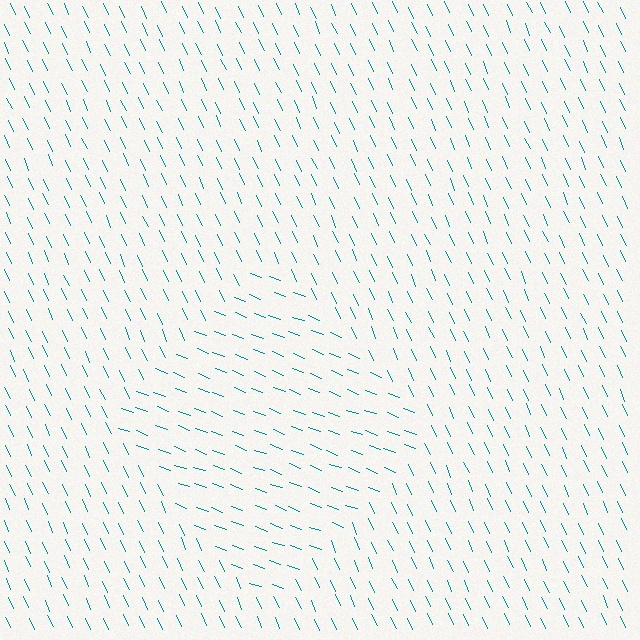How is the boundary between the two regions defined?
The boundary is defined purely by a change in line orientation (approximately 45 degrees difference). All lines are the same color and thickness.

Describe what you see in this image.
The image is filled with small teal line segments. A diamond region in the image has lines oriented differently from the surrounding lines, creating a visible texture boundary.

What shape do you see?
I see a diamond.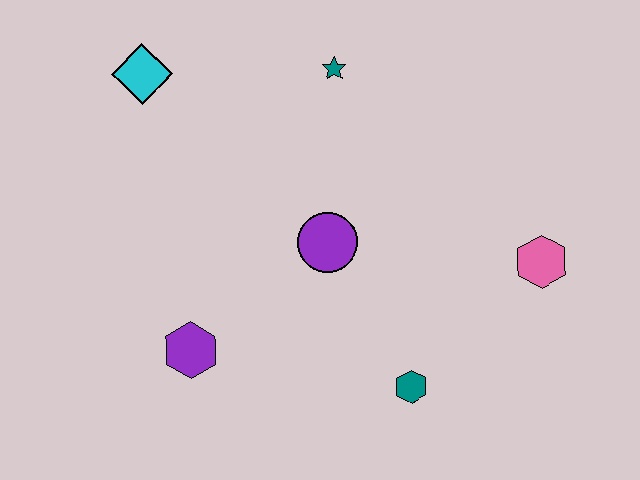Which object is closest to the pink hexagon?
The teal hexagon is closest to the pink hexagon.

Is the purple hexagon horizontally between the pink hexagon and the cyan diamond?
Yes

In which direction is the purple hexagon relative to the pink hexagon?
The purple hexagon is to the left of the pink hexagon.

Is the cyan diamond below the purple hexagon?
No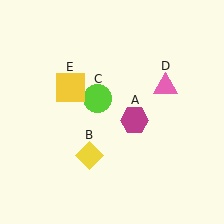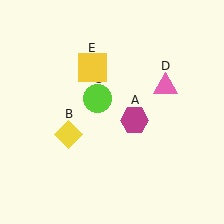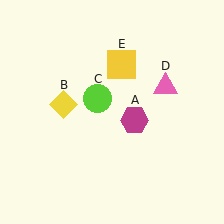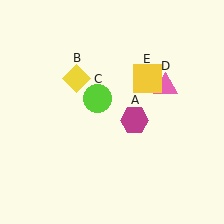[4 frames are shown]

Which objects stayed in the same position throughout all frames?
Magenta hexagon (object A) and lime circle (object C) and pink triangle (object D) remained stationary.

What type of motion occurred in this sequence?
The yellow diamond (object B), yellow square (object E) rotated clockwise around the center of the scene.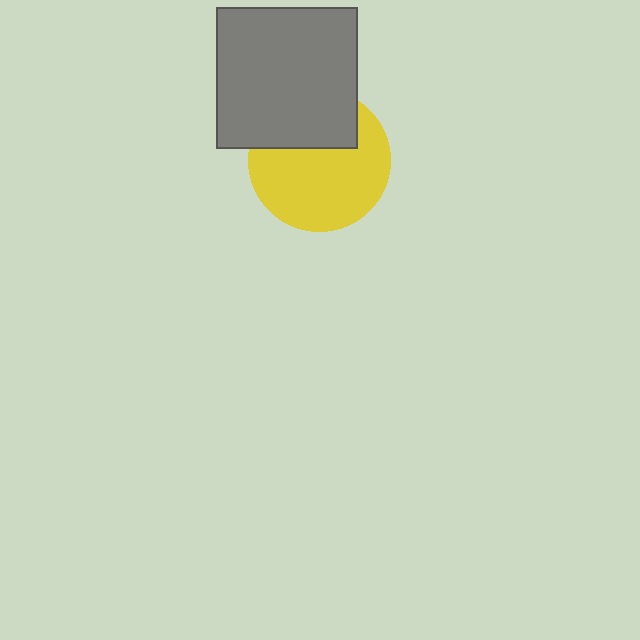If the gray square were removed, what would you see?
You would see the complete yellow circle.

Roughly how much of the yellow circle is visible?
Most of it is visible (roughly 66%).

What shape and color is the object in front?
The object in front is a gray square.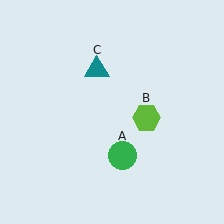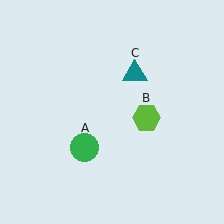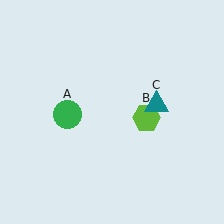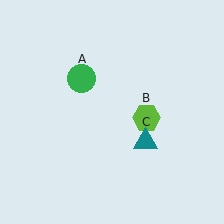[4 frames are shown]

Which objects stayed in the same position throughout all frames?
Lime hexagon (object B) remained stationary.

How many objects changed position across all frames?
2 objects changed position: green circle (object A), teal triangle (object C).